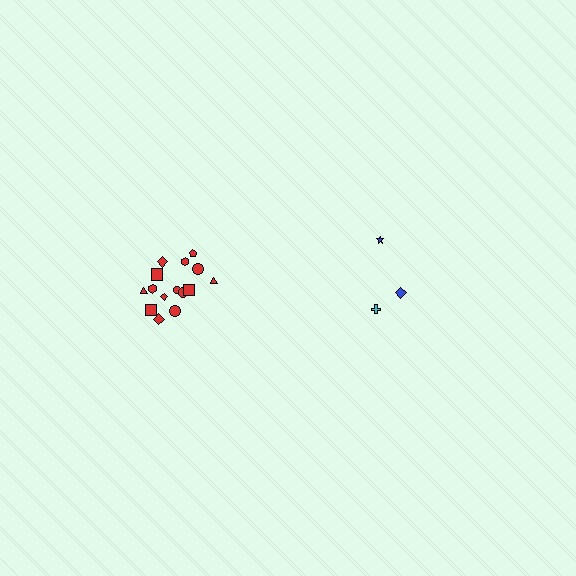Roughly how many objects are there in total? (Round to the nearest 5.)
Roughly 20 objects in total.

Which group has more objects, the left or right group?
The left group.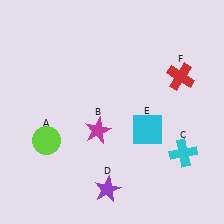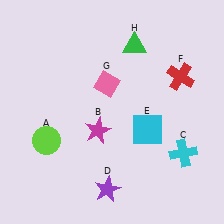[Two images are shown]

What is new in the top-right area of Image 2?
A green triangle (H) was added in the top-right area of Image 2.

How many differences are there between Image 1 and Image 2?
There are 2 differences between the two images.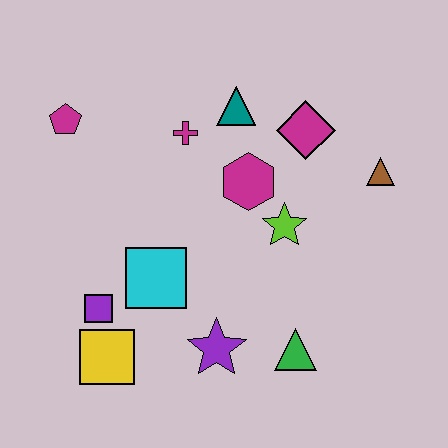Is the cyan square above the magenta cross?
No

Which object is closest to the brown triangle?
The magenta diamond is closest to the brown triangle.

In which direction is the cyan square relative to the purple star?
The cyan square is above the purple star.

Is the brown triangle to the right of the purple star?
Yes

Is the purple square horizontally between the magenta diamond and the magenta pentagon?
Yes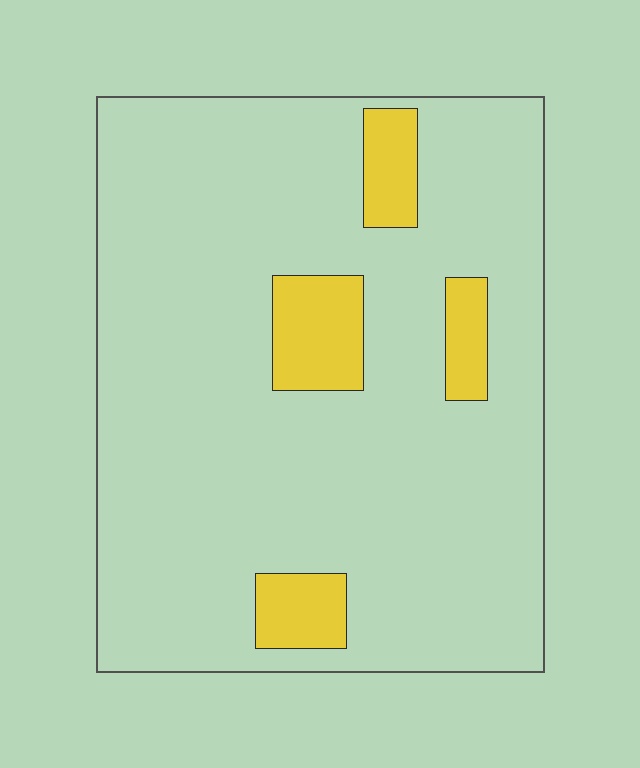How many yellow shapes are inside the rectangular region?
4.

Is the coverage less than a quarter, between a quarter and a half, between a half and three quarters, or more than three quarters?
Less than a quarter.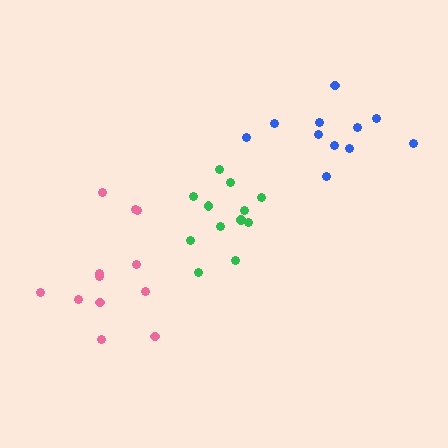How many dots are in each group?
Group 1: 11 dots, Group 2: 12 dots, Group 3: 12 dots (35 total).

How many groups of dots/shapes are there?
There are 3 groups.